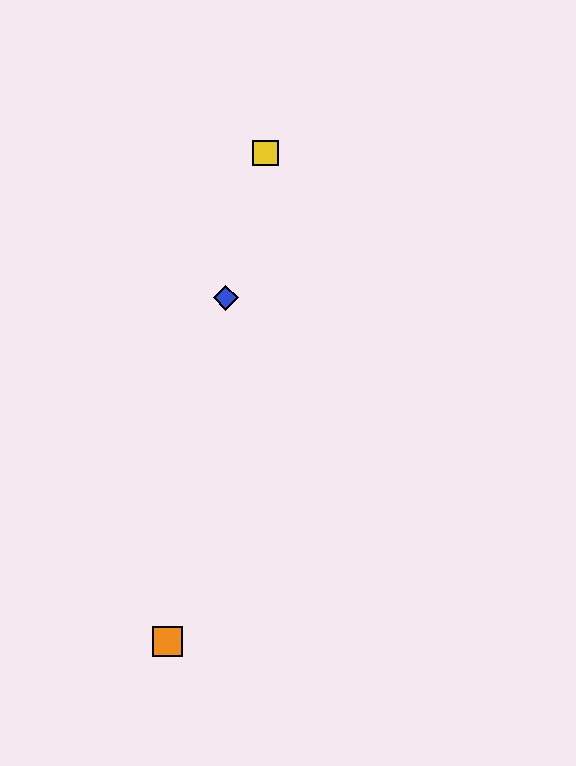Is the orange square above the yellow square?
No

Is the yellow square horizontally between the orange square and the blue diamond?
No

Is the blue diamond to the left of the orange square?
No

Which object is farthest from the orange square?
The yellow square is farthest from the orange square.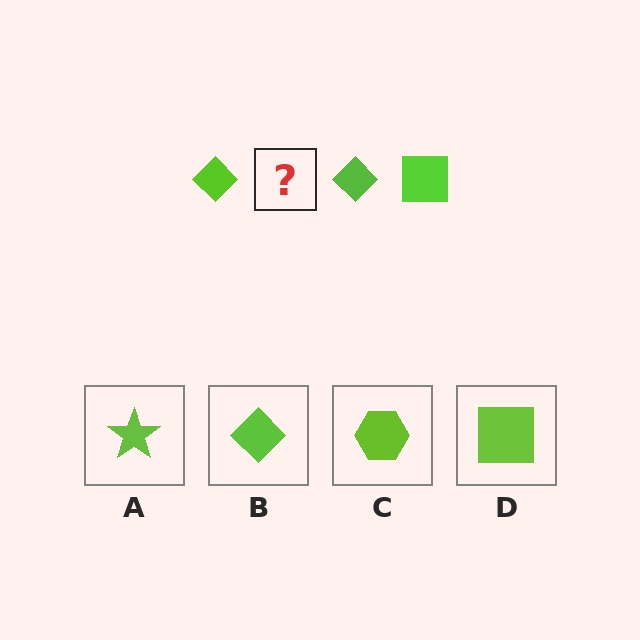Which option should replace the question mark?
Option D.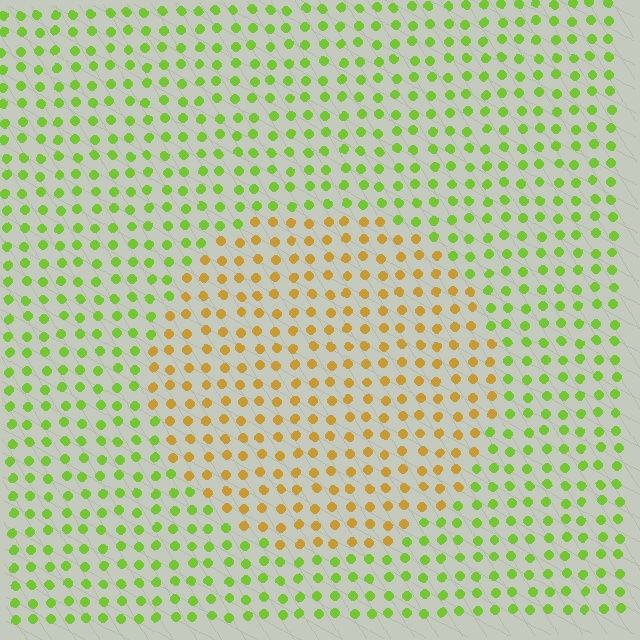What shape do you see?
I see a circle.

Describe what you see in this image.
The image is filled with small lime elements in a uniform arrangement. A circle-shaped region is visible where the elements are tinted to a slightly different hue, forming a subtle color boundary.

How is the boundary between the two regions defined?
The boundary is defined purely by a slight shift in hue (about 52 degrees). Spacing, size, and orientation are identical on both sides.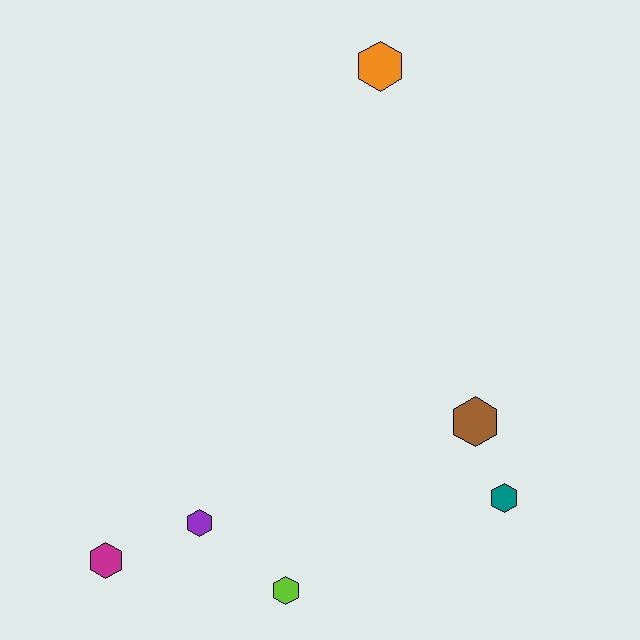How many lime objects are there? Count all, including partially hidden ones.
There is 1 lime object.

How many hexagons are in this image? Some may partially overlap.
There are 6 hexagons.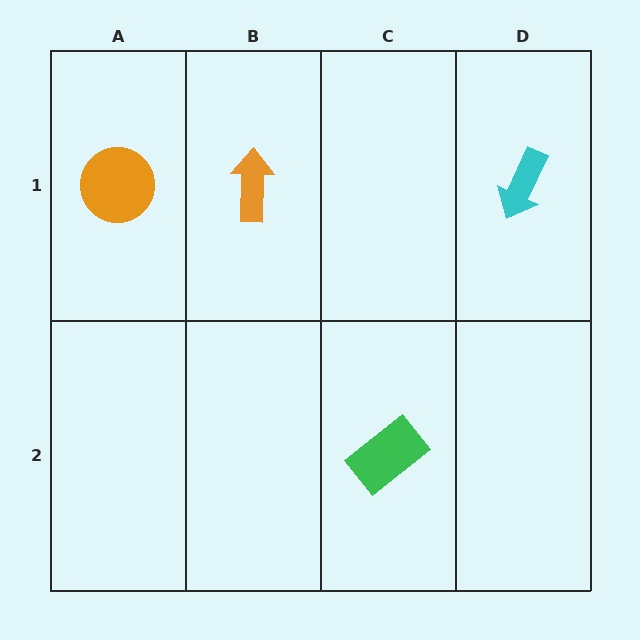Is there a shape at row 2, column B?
No, that cell is empty.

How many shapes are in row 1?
3 shapes.